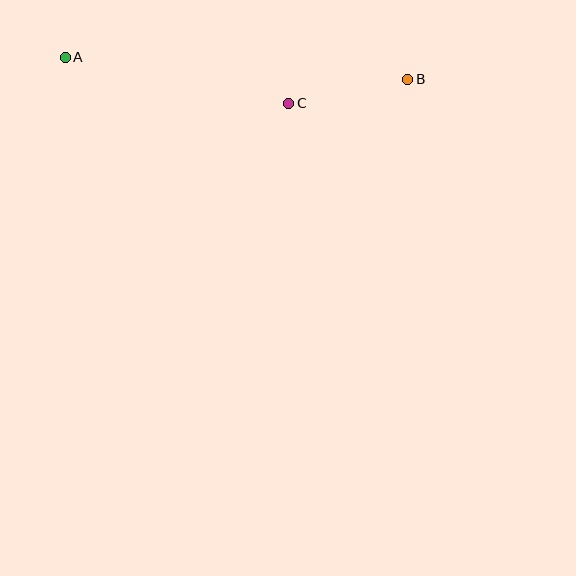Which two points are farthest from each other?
Points A and B are farthest from each other.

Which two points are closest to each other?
Points B and C are closest to each other.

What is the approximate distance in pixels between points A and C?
The distance between A and C is approximately 229 pixels.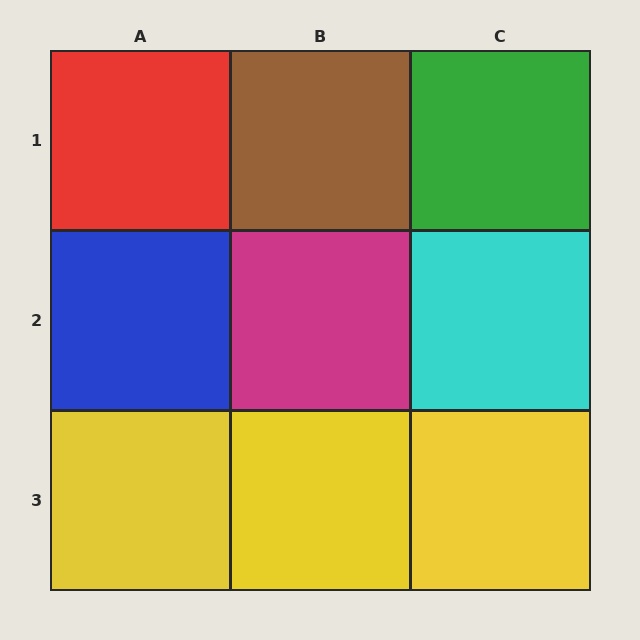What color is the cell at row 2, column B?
Magenta.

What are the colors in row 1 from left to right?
Red, brown, green.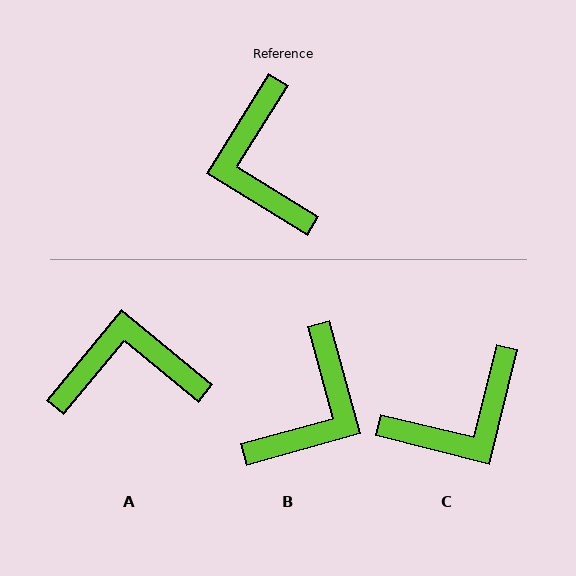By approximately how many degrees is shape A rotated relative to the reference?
Approximately 98 degrees clockwise.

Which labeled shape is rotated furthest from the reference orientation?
B, about 137 degrees away.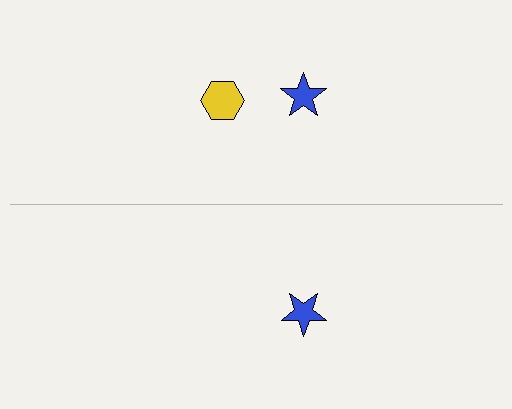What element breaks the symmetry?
A yellow hexagon is missing from the bottom side.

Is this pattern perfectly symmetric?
No, the pattern is not perfectly symmetric. A yellow hexagon is missing from the bottom side.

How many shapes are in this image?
There are 3 shapes in this image.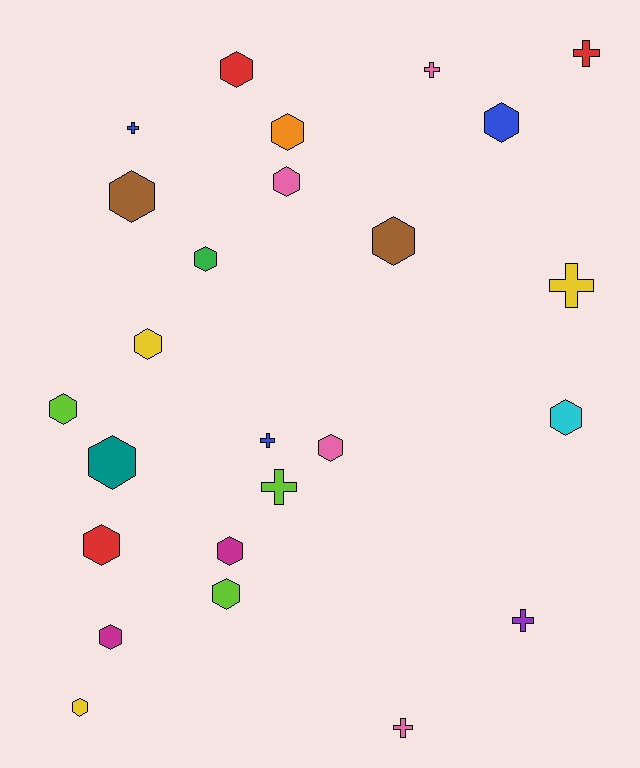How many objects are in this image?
There are 25 objects.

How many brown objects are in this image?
There are 2 brown objects.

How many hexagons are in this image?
There are 17 hexagons.